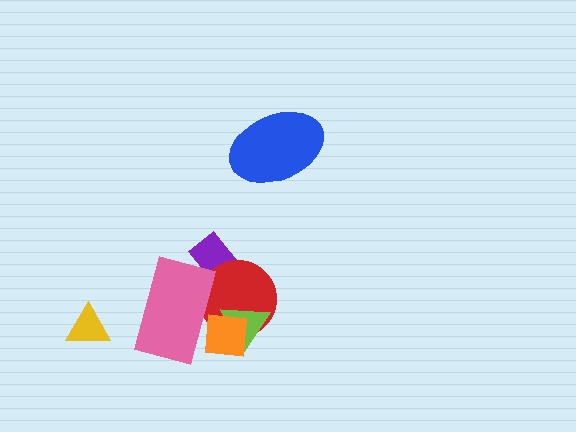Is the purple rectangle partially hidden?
Yes, it is partially covered by another shape.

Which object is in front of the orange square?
The pink rectangle is in front of the orange square.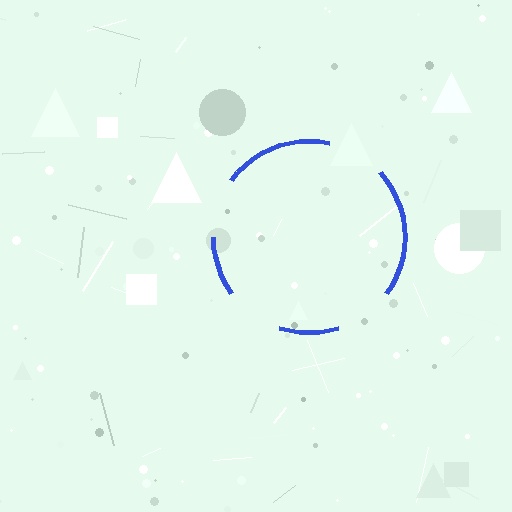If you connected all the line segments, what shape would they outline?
They would outline a circle.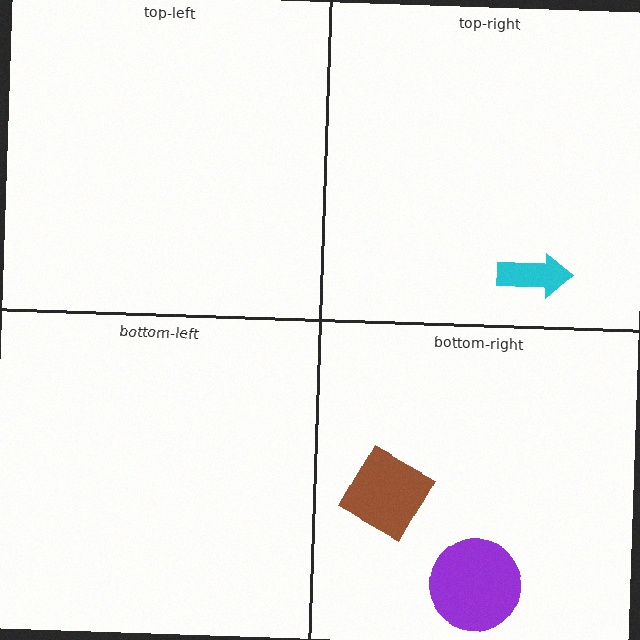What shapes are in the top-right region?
The cyan arrow.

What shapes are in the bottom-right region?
The brown square, the purple circle.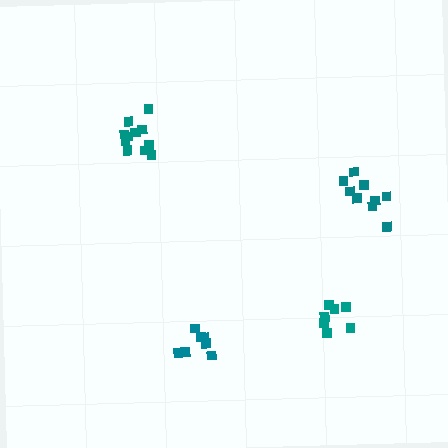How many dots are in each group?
Group 1: 9 dots, Group 2: 7 dots, Group 3: 7 dots, Group 4: 12 dots (35 total).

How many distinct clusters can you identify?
There are 4 distinct clusters.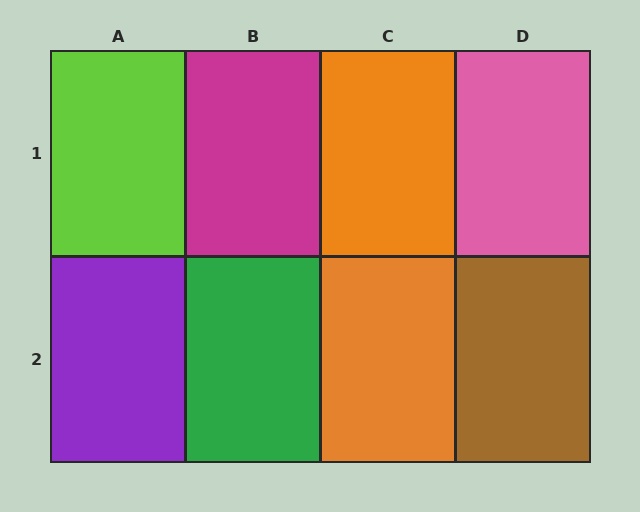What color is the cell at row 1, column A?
Lime.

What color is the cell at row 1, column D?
Pink.